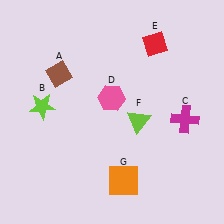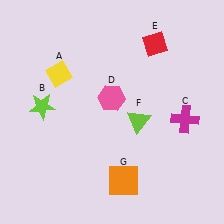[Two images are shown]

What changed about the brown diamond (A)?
In Image 1, A is brown. In Image 2, it changed to yellow.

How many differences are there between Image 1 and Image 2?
There is 1 difference between the two images.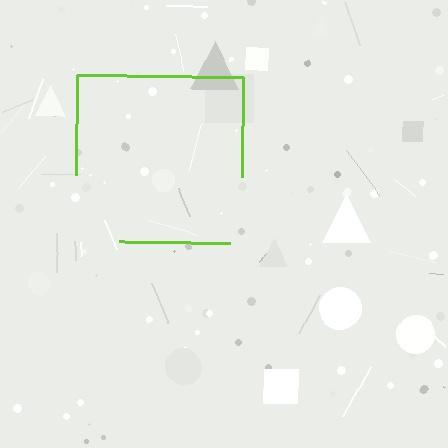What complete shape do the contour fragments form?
The contour fragments form a square.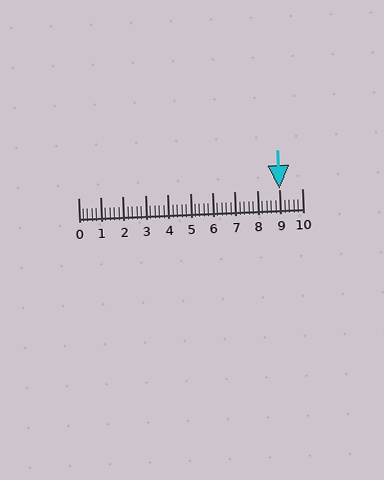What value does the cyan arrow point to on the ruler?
The cyan arrow points to approximately 9.0.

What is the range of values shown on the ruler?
The ruler shows values from 0 to 10.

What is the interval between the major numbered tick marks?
The major tick marks are spaced 1 units apart.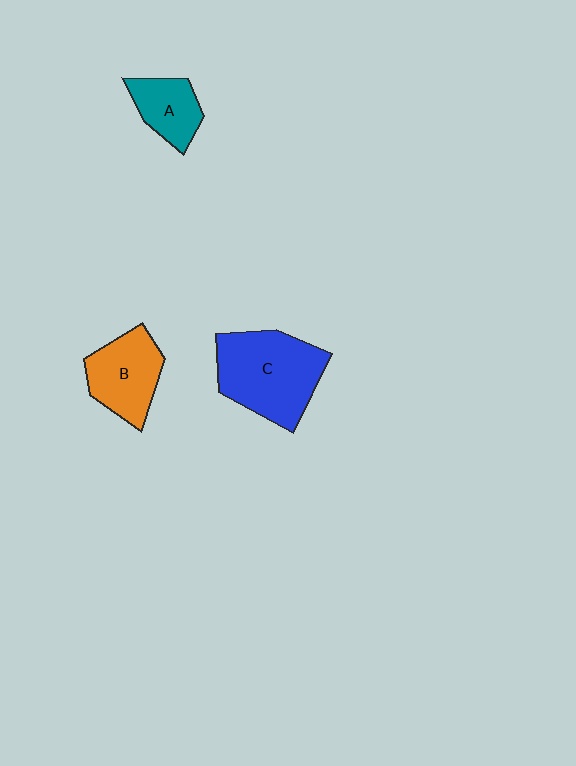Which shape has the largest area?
Shape C (blue).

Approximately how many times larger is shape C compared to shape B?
Approximately 1.5 times.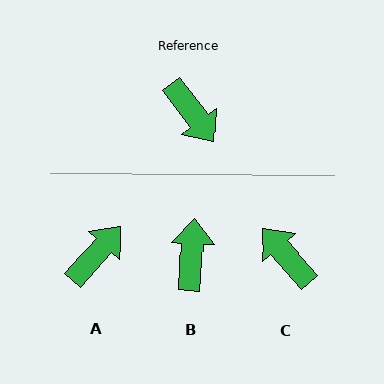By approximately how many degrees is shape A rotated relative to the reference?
Approximately 102 degrees counter-clockwise.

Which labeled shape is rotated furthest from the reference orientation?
C, about 176 degrees away.